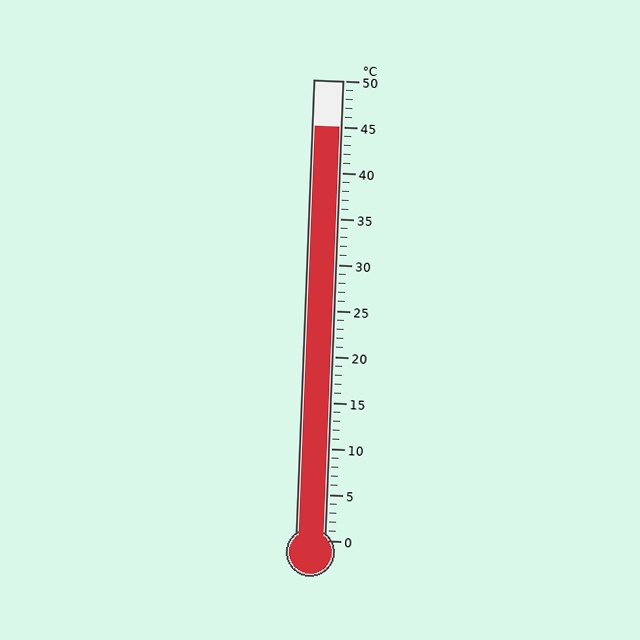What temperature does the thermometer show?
The thermometer shows approximately 45°C.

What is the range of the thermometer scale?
The thermometer scale ranges from 0°C to 50°C.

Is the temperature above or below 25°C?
The temperature is above 25°C.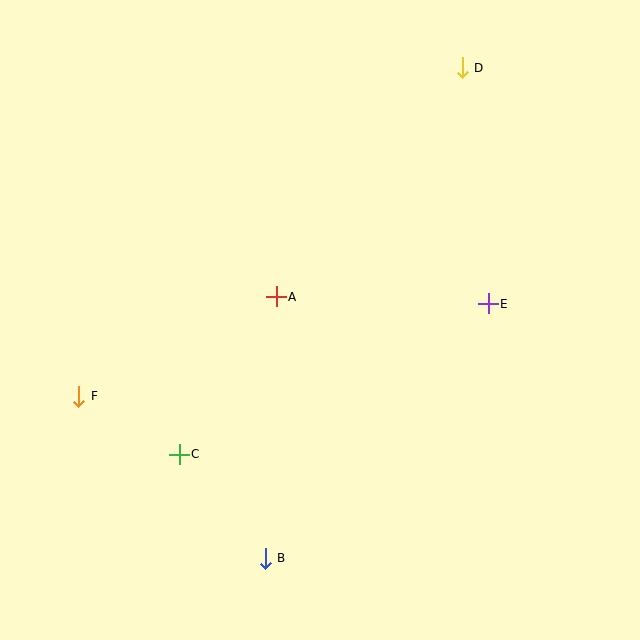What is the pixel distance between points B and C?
The distance between B and C is 135 pixels.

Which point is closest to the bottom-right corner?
Point E is closest to the bottom-right corner.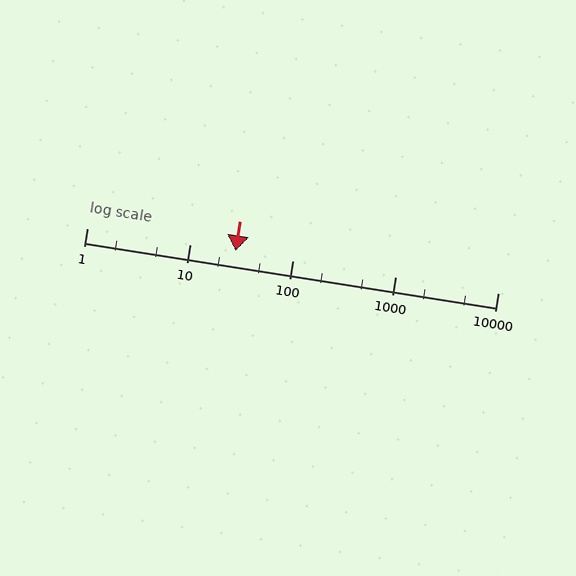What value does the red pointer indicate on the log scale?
The pointer indicates approximately 28.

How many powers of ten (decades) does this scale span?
The scale spans 4 decades, from 1 to 10000.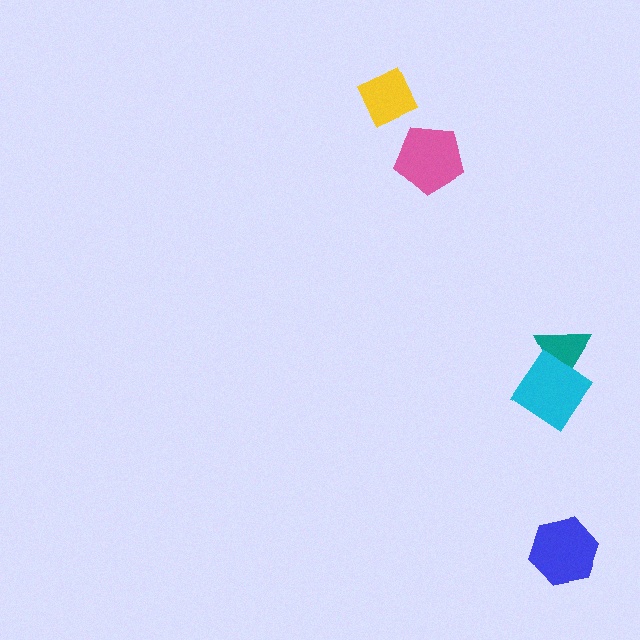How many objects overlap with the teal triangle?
1 object overlaps with the teal triangle.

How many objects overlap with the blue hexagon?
0 objects overlap with the blue hexagon.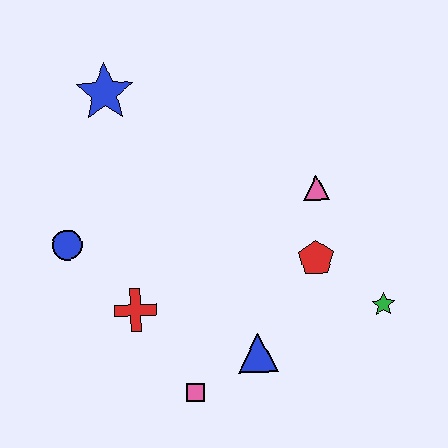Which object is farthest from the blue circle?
The green star is farthest from the blue circle.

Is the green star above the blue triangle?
Yes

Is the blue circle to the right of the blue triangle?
No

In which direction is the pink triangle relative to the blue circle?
The pink triangle is to the right of the blue circle.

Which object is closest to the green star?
The red pentagon is closest to the green star.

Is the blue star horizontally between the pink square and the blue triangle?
No